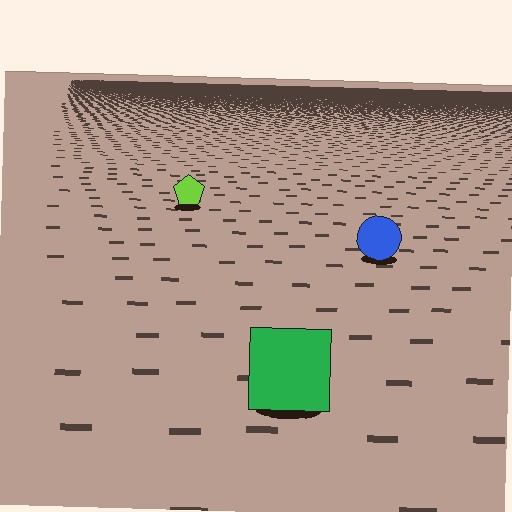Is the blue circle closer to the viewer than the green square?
No. The green square is closer — you can tell from the texture gradient: the ground texture is coarser near it.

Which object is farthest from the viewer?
The lime pentagon is farthest from the viewer. It appears smaller and the ground texture around it is denser.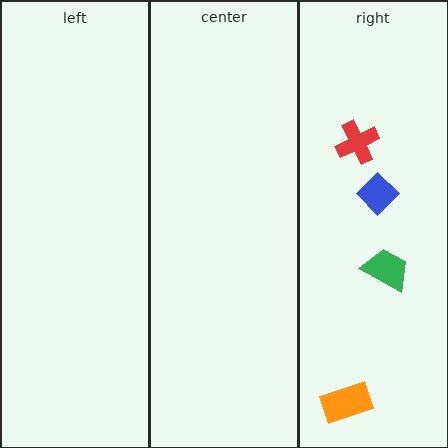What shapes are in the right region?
The blue diamond, the green trapezoid, the red cross, the orange rectangle.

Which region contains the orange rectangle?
The right region.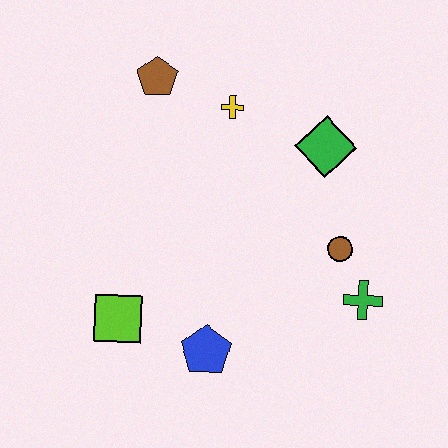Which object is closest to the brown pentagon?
The yellow cross is closest to the brown pentagon.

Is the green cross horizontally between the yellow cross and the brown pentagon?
No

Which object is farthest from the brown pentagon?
The green cross is farthest from the brown pentagon.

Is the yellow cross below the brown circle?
No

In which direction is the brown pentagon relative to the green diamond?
The brown pentagon is to the left of the green diamond.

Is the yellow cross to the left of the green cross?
Yes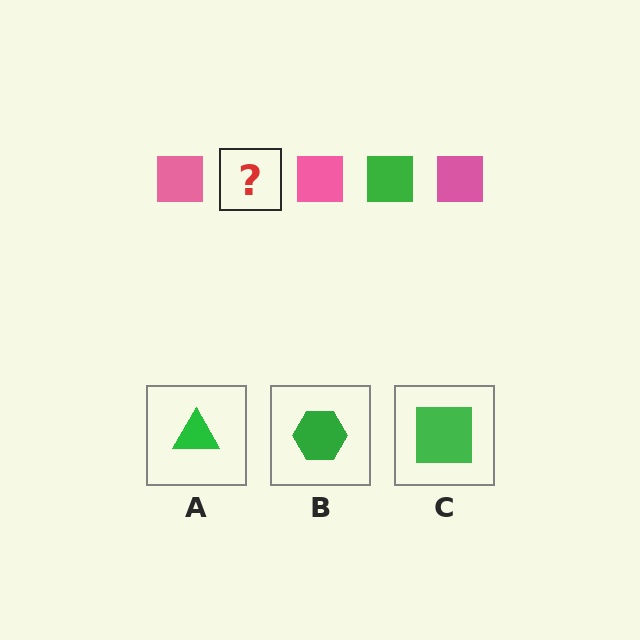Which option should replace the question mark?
Option C.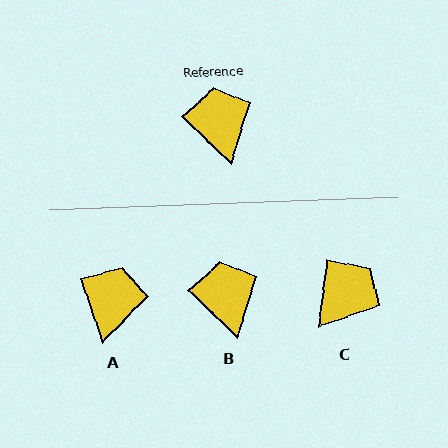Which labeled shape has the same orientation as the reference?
B.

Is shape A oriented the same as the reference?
No, it is off by about 27 degrees.